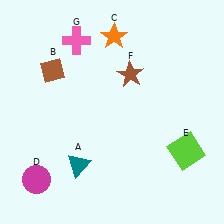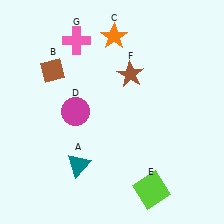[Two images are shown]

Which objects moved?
The objects that moved are: the magenta circle (D), the lime square (E).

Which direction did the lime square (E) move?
The lime square (E) moved down.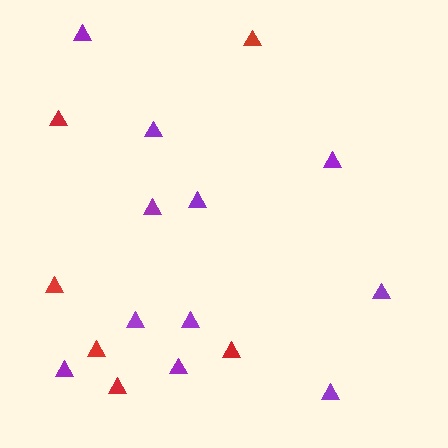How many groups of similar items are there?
There are 2 groups: one group of purple triangles (11) and one group of red triangles (6).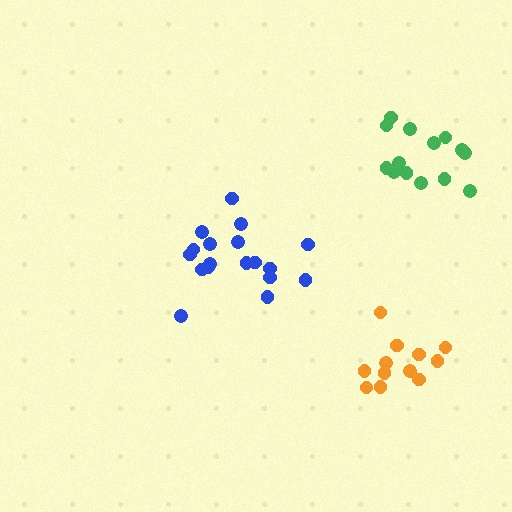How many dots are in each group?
Group 1: 14 dots, Group 2: 18 dots, Group 3: 12 dots (44 total).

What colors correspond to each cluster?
The clusters are colored: green, blue, orange.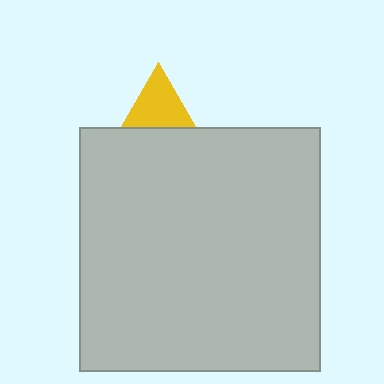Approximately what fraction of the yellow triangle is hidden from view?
Roughly 65% of the yellow triangle is hidden behind the light gray rectangle.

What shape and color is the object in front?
The object in front is a light gray rectangle.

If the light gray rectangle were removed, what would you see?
You would see the complete yellow triangle.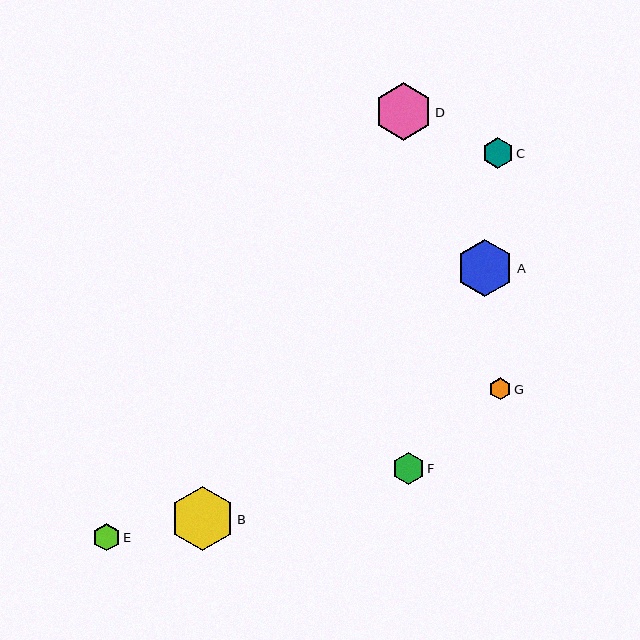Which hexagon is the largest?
Hexagon B is the largest with a size of approximately 64 pixels.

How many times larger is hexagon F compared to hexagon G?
Hexagon F is approximately 1.4 times the size of hexagon G.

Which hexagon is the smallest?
Hexagon G is the smallest with a size of approximately 22 pixels.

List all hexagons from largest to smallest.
From largest to smallest: B, A, D, F, C, E, G.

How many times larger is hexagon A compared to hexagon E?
Hexagon A is approximately 2.1 times the size of hexagon E.